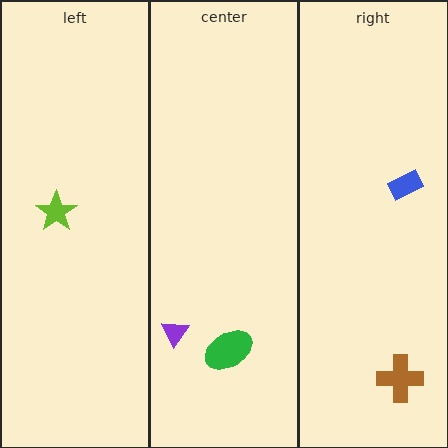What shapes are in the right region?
The brown cross, the blue rectangle.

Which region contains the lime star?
The left region.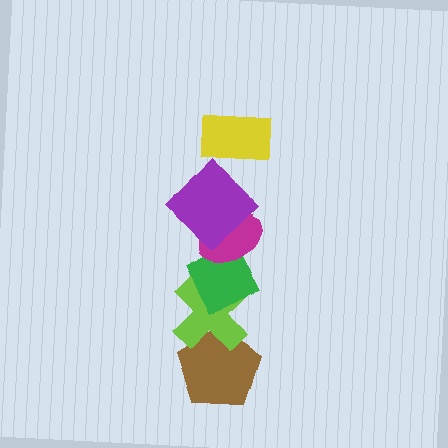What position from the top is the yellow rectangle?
The yellow rectangle is 1st from the top.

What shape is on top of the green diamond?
The magenta ellipse is on top of the green diamond.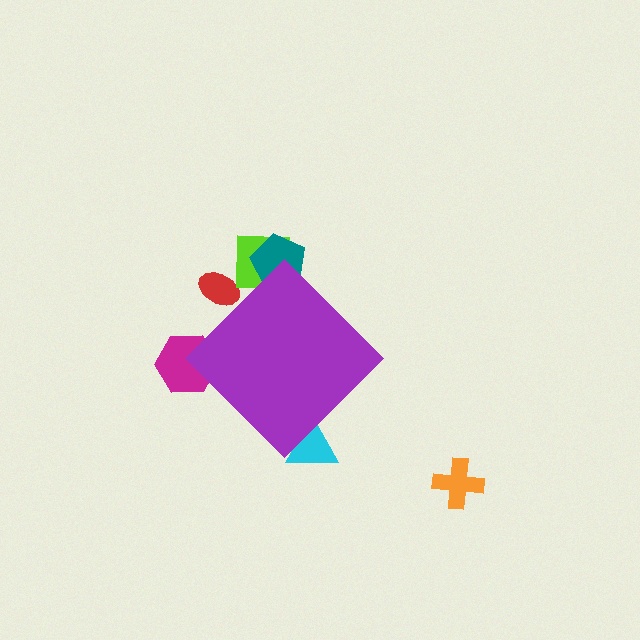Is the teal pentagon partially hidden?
Yes, the teal pentagon is partially hidden behind the purple diamond.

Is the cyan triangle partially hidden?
Yes, the cyan triangle is partially hidden behind the purple diamond.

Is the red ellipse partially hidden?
Yes, the red ellipse is partially hidden behind the purple diamond.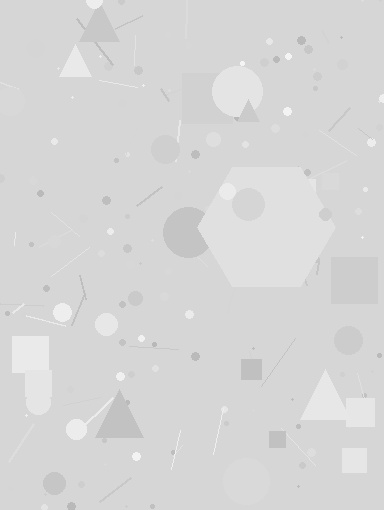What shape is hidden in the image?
A hexagon is hidden in the image.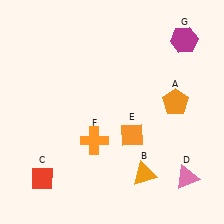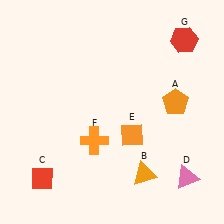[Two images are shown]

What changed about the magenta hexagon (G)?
In Image 1, G is magenta. In Image 2, it changed to red.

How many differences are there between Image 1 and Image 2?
There is 1 difference between the two images.